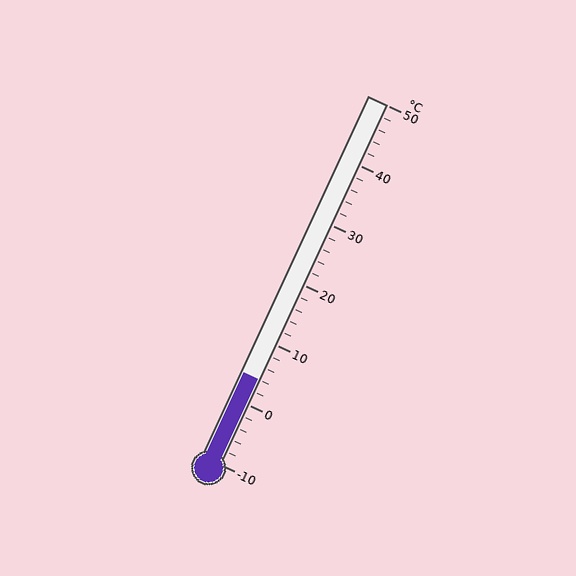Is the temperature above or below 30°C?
The temperature is below 30°C.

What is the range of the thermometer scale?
The thermometer scale ranges from -10°C to 50°C.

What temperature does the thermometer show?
The thermometer shows approximately 4°C.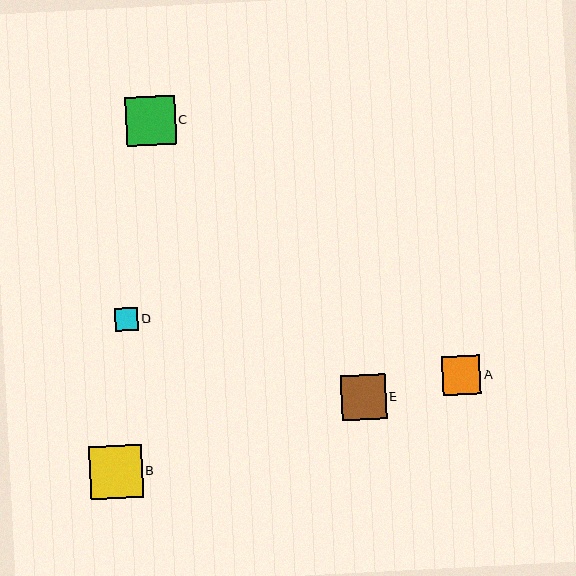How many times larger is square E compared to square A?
Square E is approximately 1.2 times the size of square A.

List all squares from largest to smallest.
From largest to smallest: B, C, E, A, D.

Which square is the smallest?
Square D is the smallest with a size of approximately 23 pixels.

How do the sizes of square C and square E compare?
Square C and square E are approximately the same size.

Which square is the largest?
Square B is the largest with a size of approximately 53 pixels.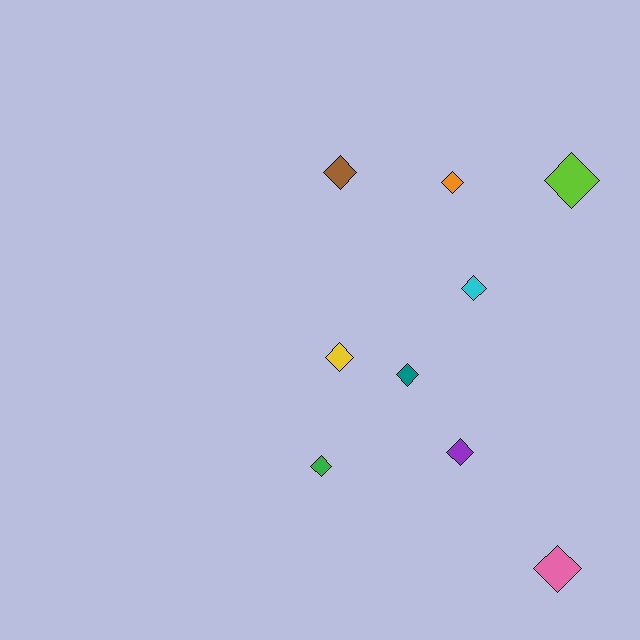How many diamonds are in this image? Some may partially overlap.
There are 9 diamonds.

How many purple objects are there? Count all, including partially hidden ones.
There is 1 purple object.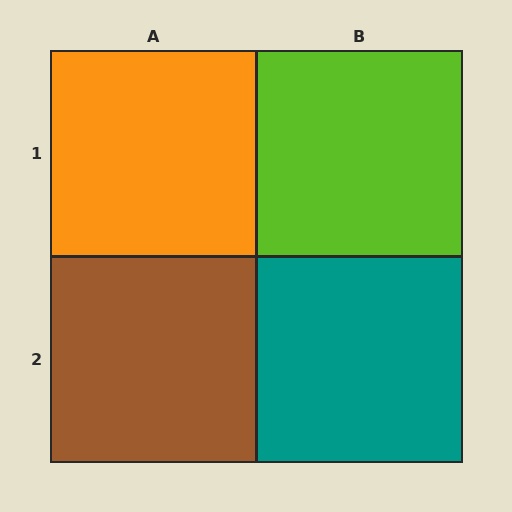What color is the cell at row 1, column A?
Orange.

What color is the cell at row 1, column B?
Lime.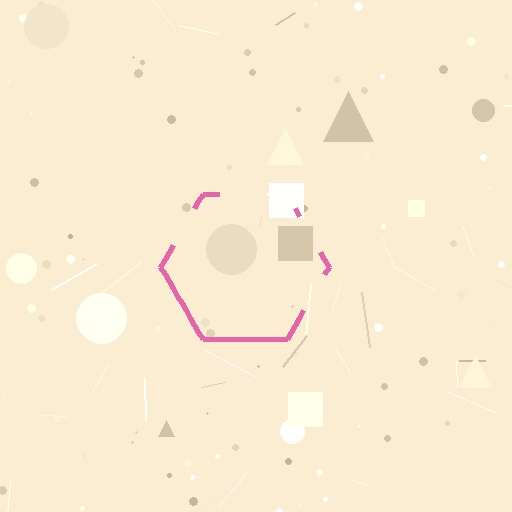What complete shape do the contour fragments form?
The contour fragments form a hexagon.